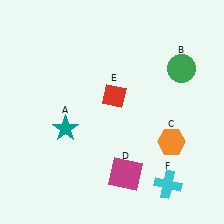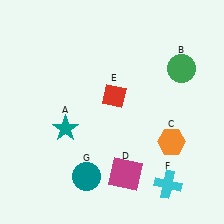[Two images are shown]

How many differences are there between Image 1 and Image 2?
There is 1 difference between the two images.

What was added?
A teal circle (G) was added in Image 2.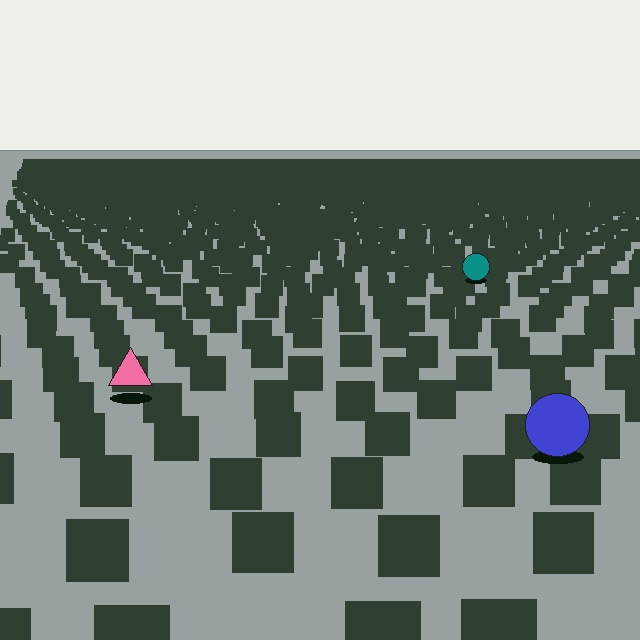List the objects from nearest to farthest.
From nearest to farthest: the blue circle, the pink triangle, the teal circle.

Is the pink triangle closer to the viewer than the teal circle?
Yes. The pink triangle is closer — you can tell from the texture gradient: the ground texture is coarser near it.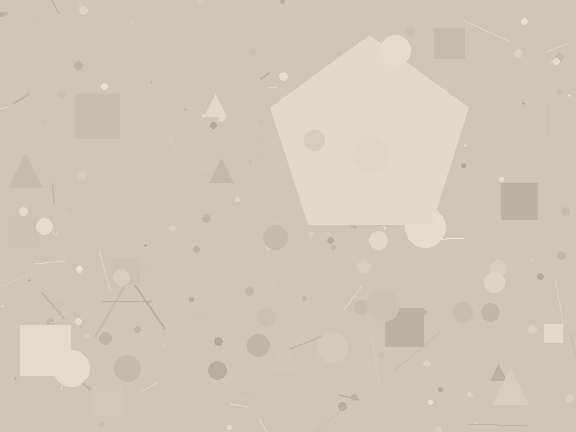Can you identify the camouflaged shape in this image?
The camouflaged shape is a pentagon.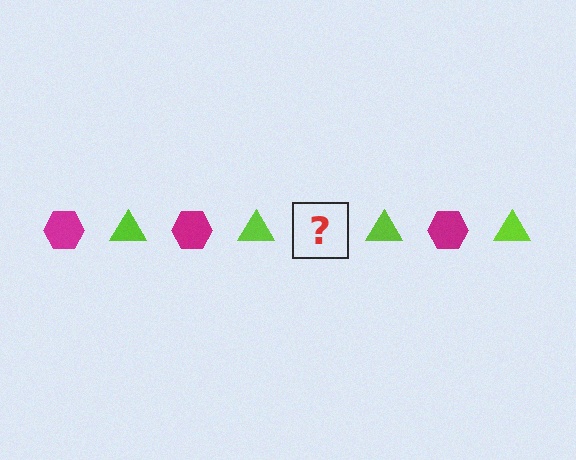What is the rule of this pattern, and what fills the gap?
The rule is that the pattern alternates between magenta hexagon and lime triangle. The gap should be filled with a magenta hexagon.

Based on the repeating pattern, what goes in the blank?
The blank should be a magenta hexagon.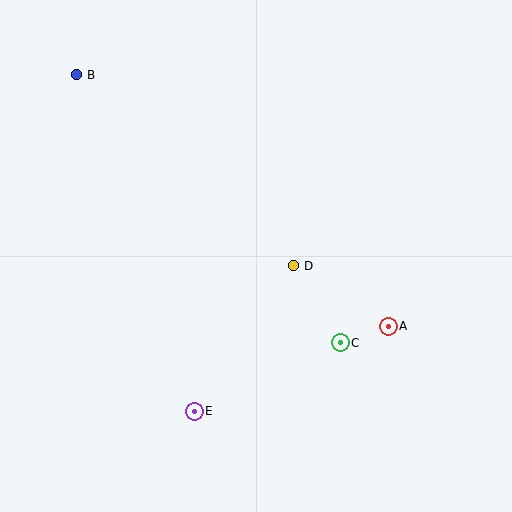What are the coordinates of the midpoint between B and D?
The midpoint between B and D is at (185, 170).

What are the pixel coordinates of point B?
Point B is at (76, 75).